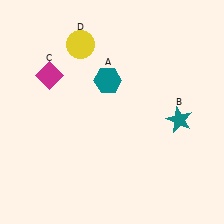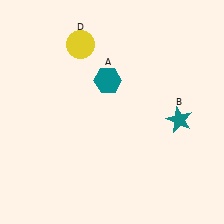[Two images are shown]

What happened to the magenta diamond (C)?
The magenta diamond (C) was removed in Image 2. It was in the top-left area of Image 1.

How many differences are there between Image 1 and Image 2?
There is 1 difference between the two images.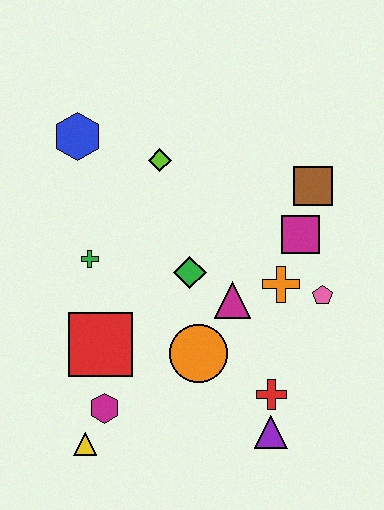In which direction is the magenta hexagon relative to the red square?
The magenta hexagon is below the red square.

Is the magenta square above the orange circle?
Yes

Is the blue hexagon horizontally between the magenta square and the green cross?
No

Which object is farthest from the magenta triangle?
The blue hexagon is farthest from the magenta triangle.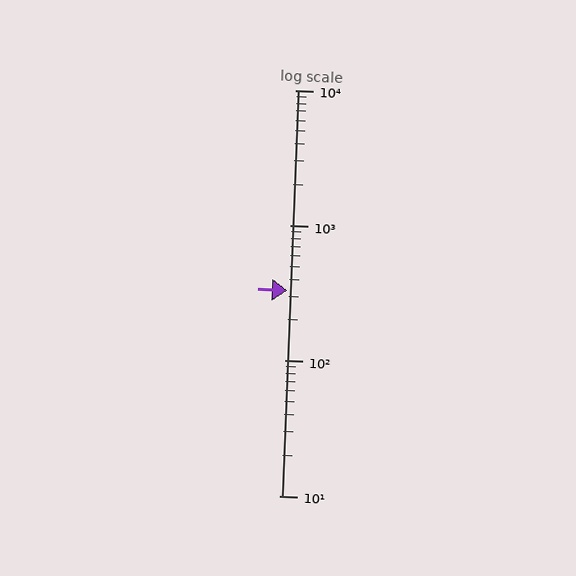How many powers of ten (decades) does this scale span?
The scale spans 3 decades, from 10 to 10000.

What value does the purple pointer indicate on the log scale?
The pointer indicates approximately 330.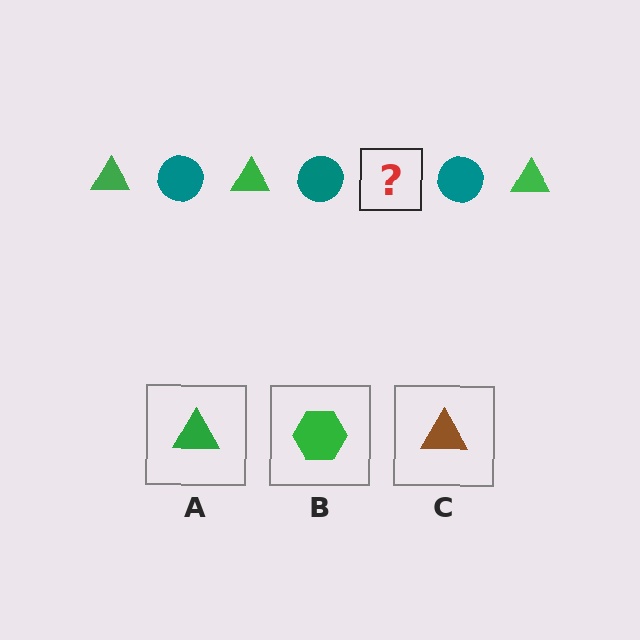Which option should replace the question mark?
Option A.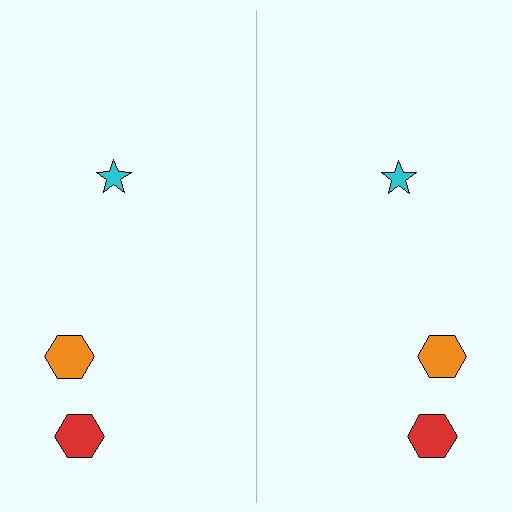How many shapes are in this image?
There are 6 shapes in this image.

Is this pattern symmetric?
Yes, this pattern has bilateral (reflection) symmetry.